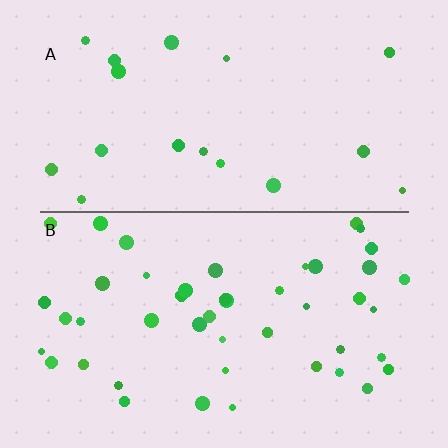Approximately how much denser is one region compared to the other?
Approximately 2.5× — region B over region A.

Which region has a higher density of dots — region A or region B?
B (the bottom).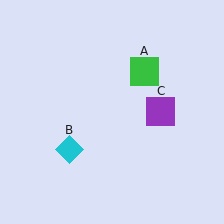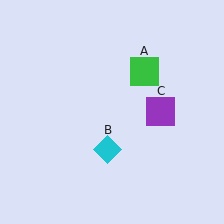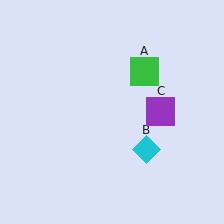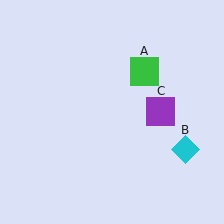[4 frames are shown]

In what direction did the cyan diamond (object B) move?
The cyan diamond (object B) moved right.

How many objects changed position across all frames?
1 object changed position: cyan diamond (object B).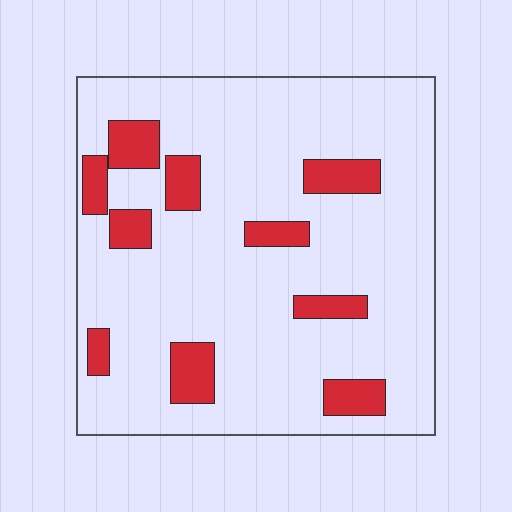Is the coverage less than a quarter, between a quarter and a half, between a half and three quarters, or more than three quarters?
Less than a quarter.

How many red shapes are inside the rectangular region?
10.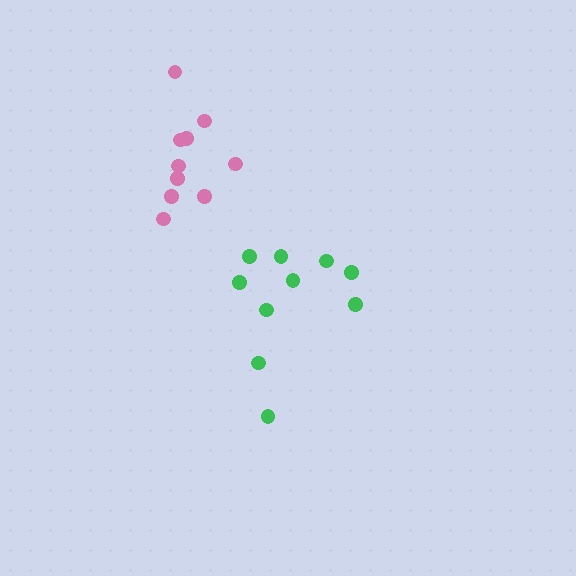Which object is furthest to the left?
The pink cluster is leftmost.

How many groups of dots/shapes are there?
There are 2 groups.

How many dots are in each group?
Group 1: 10 dots, Group 2: 10 dots (20 total).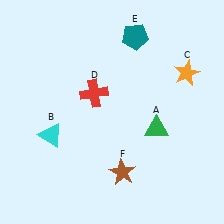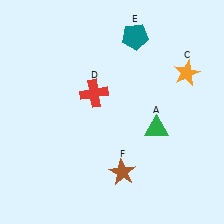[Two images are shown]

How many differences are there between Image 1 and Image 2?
There is 1 difference between the two images.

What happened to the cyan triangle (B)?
The cyan triangle (B) was removed in Image 2. It was in the bottom-left area of Image 1.